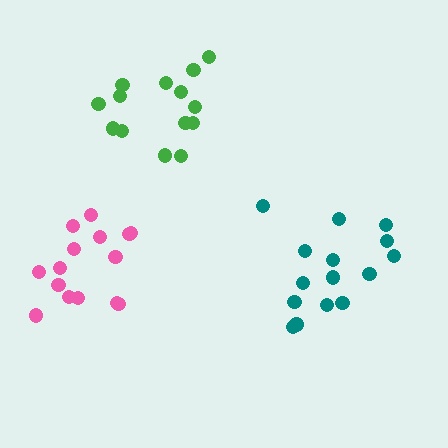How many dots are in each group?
Group 1: 15 dots, Group 2: 15 dots, Group 3: 14 dots (44 total).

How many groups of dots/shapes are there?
There are 3 groups.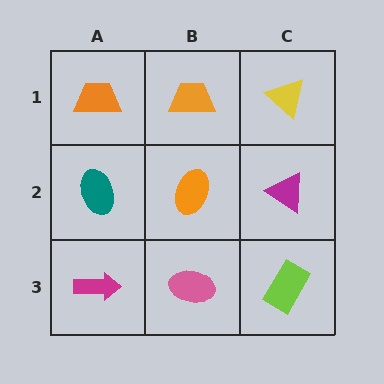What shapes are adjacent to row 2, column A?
An orange trapezoid (row 1, column A), a magenta arrow (row 3, column A), an orange ellipse (row 2, column B).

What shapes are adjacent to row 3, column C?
A magenta triangle (row 2, column C), a pink ellipse (row 3, column B).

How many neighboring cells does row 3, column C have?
2.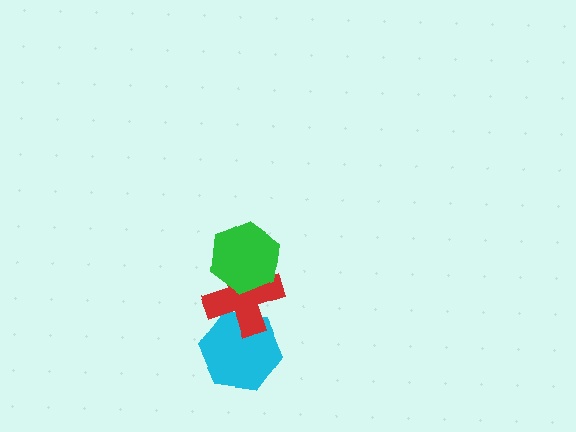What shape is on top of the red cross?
The green hexagon is on top of the red cross.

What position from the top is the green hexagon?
The green hexagon is 1st from the top.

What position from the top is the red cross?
The red cross is 2nd from the top.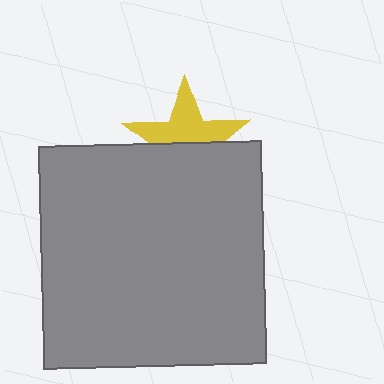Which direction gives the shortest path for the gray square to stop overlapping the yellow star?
Moving down gives the shortest separation.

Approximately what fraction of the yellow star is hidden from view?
Roughly 48% of the yellow star is hidden behind the gray square.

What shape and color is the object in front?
The object in front is a gray square.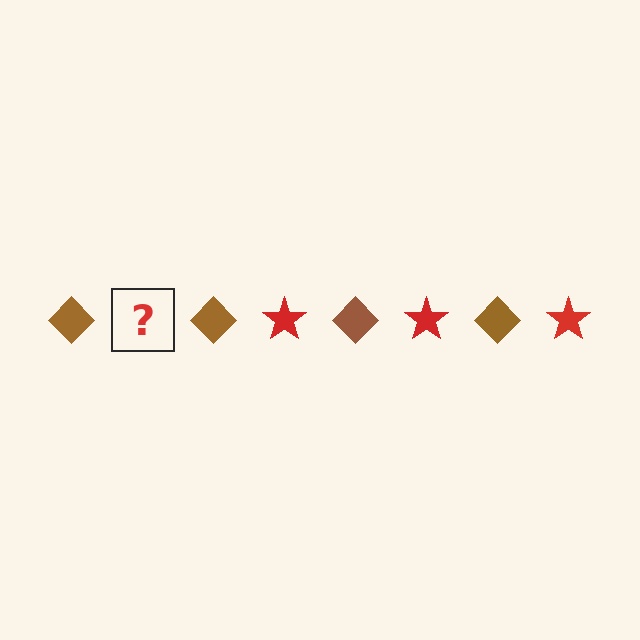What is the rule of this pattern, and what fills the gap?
The rule is that the pattern alternates between brown diamond and red star. The gap should be filled with a red star.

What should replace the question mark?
The question mark should be replaced with a red star.